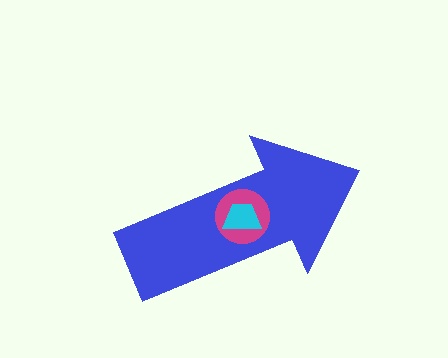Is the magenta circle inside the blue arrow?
Yes.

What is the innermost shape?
The cyan trapezoid.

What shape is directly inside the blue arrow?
The magenta circle.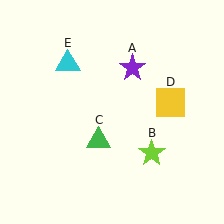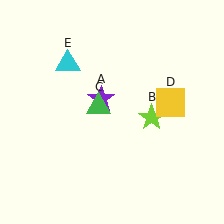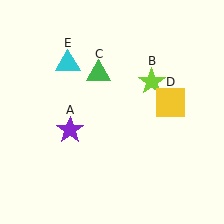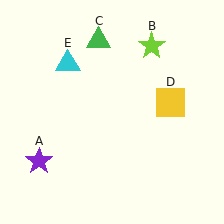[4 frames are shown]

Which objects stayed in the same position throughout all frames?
Yellow square (object D) and cyan triangle (object E) remained stationary.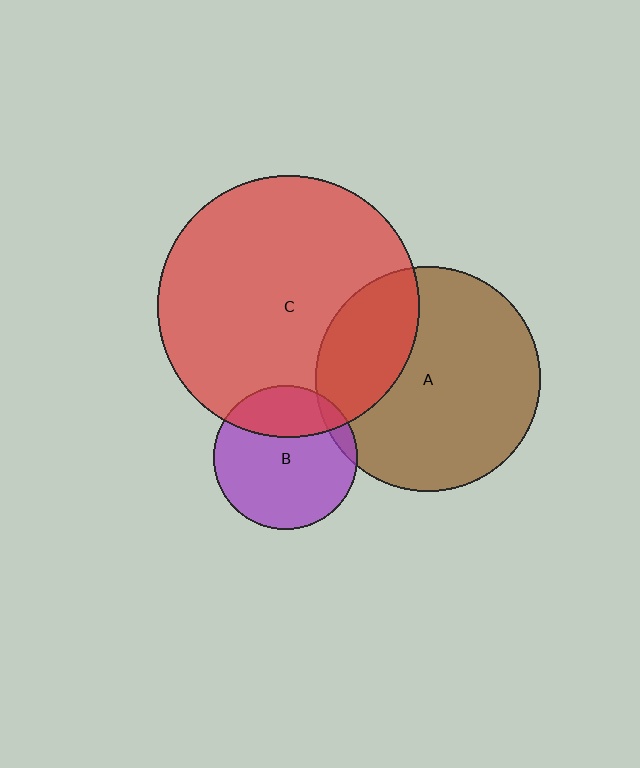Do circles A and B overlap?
Yes.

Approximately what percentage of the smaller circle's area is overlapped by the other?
Approximately 10%.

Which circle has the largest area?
Circle C (red).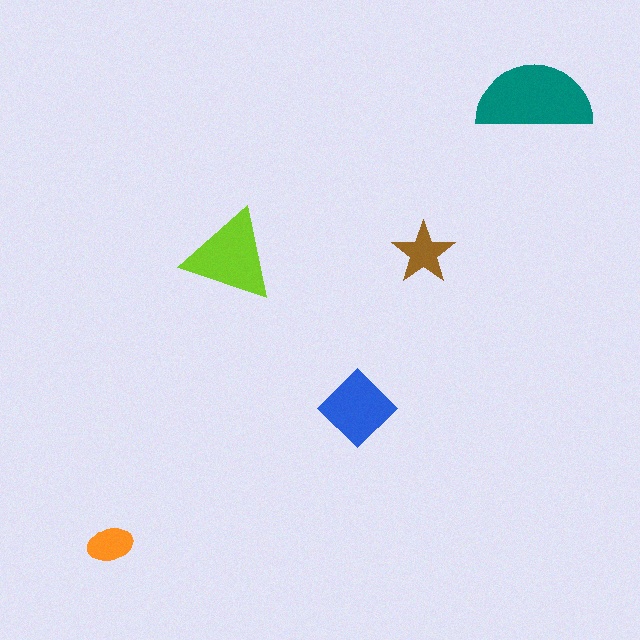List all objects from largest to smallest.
The teal semicircle, the lime triangle, the blue diamond, the brown star, the orange ellipse.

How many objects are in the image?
There are 5 objects in the image.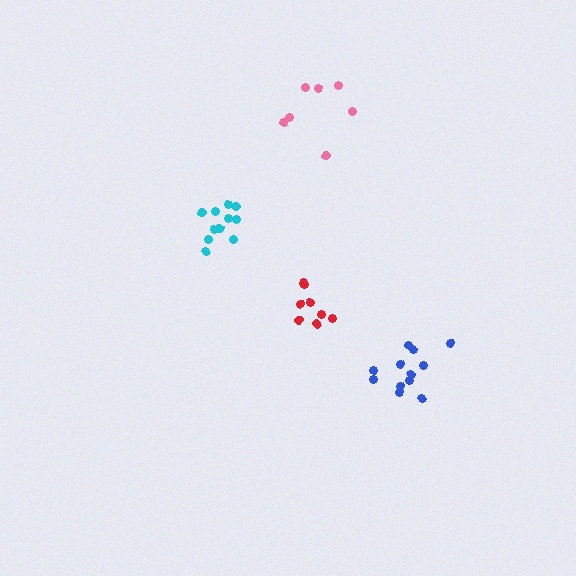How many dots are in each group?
Group 1: 11 dots, Group 2: 7 dots, Group 3: 8 dots, Group 4: 12 dots (38 total).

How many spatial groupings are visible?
There are 4 spatial groupings.